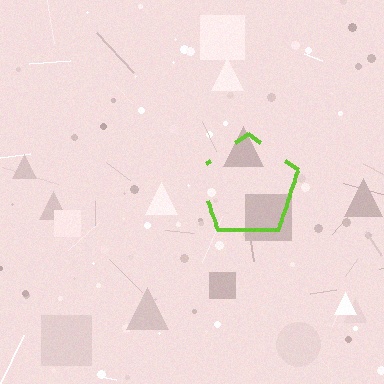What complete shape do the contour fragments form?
The contour fragments form a pentagon.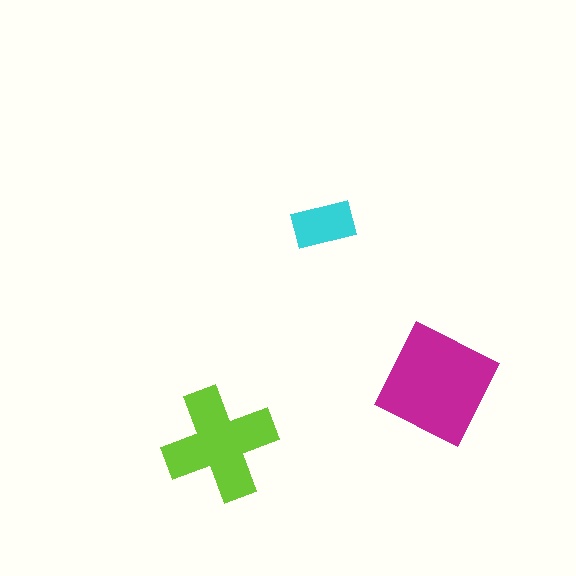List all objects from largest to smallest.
The magenta square, the lime cross, the cyan rectangle.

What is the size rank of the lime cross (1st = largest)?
2nd.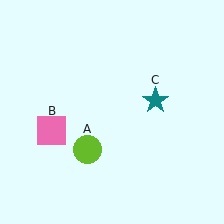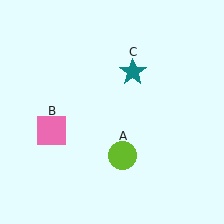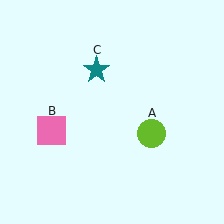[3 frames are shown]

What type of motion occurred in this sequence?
The lime circle (object A), teal star (object C) rotated counterclockwise around the center of the scene.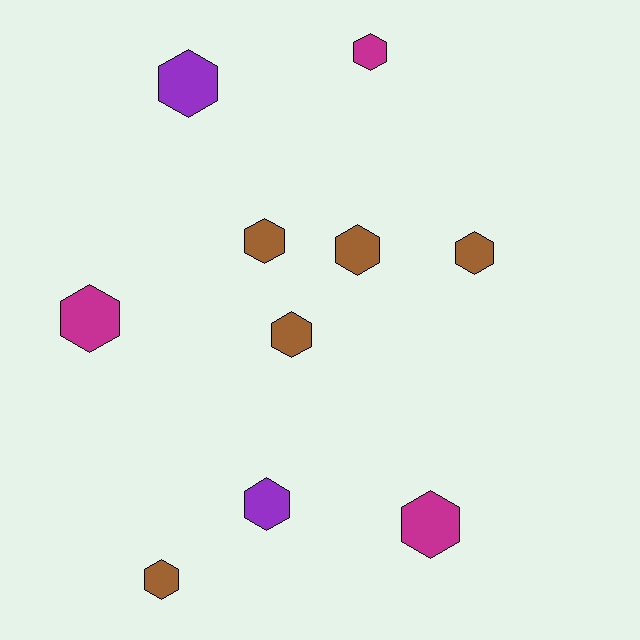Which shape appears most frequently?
Hexagon, with 10 objects.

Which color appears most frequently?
Brown, with 5 objects.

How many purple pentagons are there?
There are no purple pentagons.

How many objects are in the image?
There are 10 objects.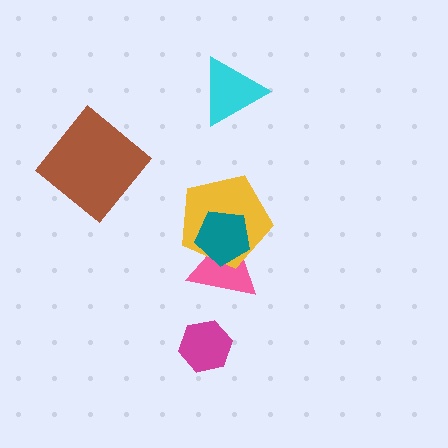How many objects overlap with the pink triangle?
2 objects overlap with the pink triangle.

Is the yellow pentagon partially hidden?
Yes, it is partially covered by another shape.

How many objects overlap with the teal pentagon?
2 objects overlap with the teal pentagon.